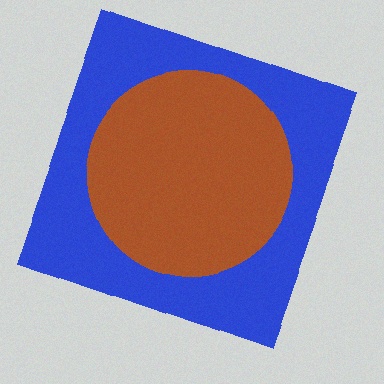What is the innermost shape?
The brown circle.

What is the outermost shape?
The blue square.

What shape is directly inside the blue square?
The brown circle.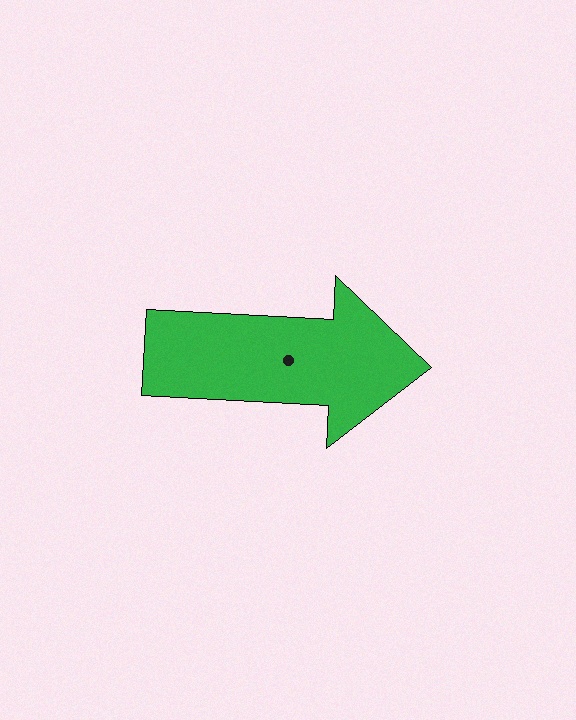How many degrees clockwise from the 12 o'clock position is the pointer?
Approximately 93 degrees.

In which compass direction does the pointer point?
East.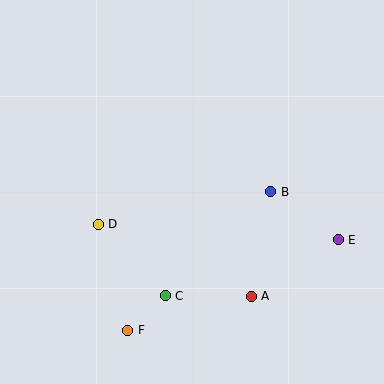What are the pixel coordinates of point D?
Point D is at (98, 224).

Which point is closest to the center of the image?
Point B at (271, 192) is closest to the center.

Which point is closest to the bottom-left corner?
Point F is closest to the bottom-left corner.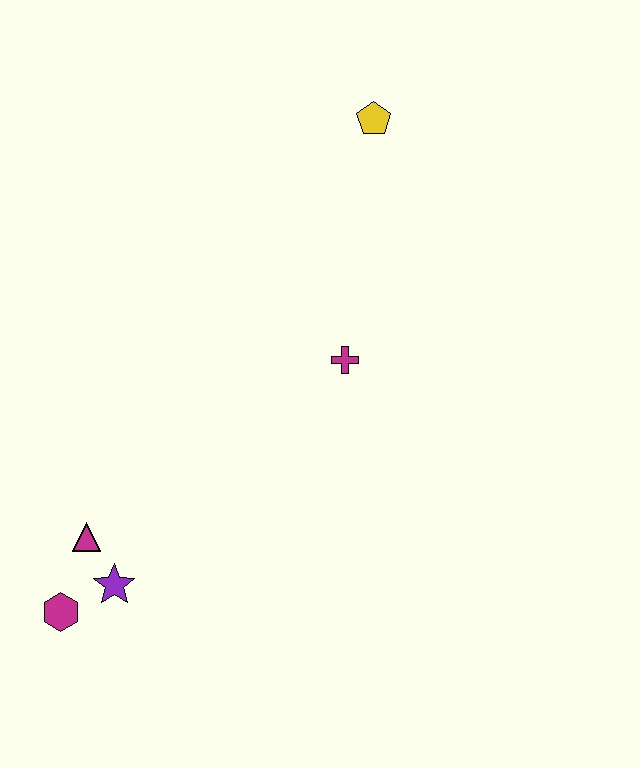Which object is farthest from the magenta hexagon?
The yellow pentagon is farthest from the magenta hexagon.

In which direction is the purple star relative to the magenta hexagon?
The purple star is to the right of the magenta hexagon.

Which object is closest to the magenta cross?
The yellow pentagon is closest to the magenta cross.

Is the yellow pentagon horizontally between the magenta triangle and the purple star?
No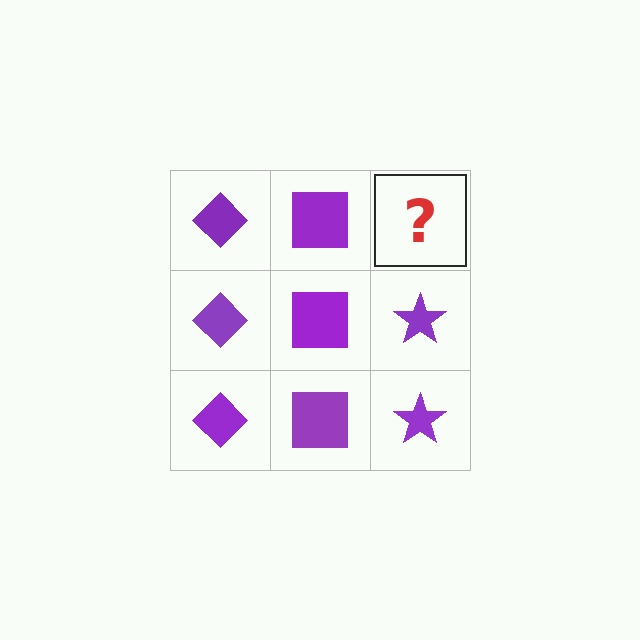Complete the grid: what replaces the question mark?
The question mark should be replaced with a purple star.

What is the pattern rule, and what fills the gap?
The rule is that each column has a consistent shape. The gap should be filled with a purple star.